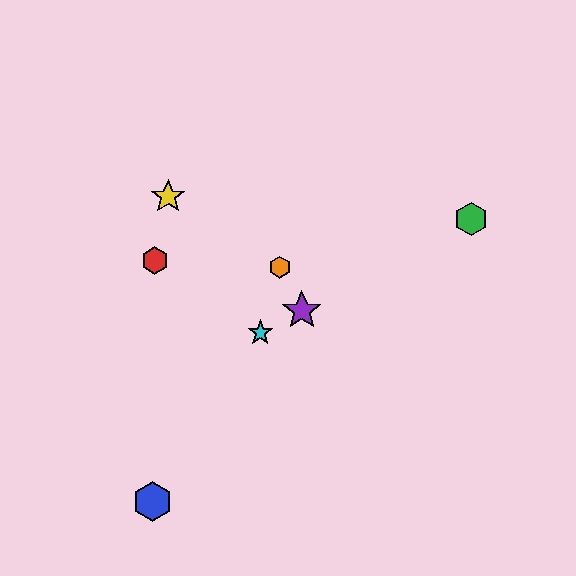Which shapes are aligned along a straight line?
The green hexagon, the purple star, the cyan star are aligned along a straight line.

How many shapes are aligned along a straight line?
3 shapes (the green hexagon, the purple star, the cyan star) are aligned along a straight line.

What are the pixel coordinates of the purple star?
The purple star is at (302, 310).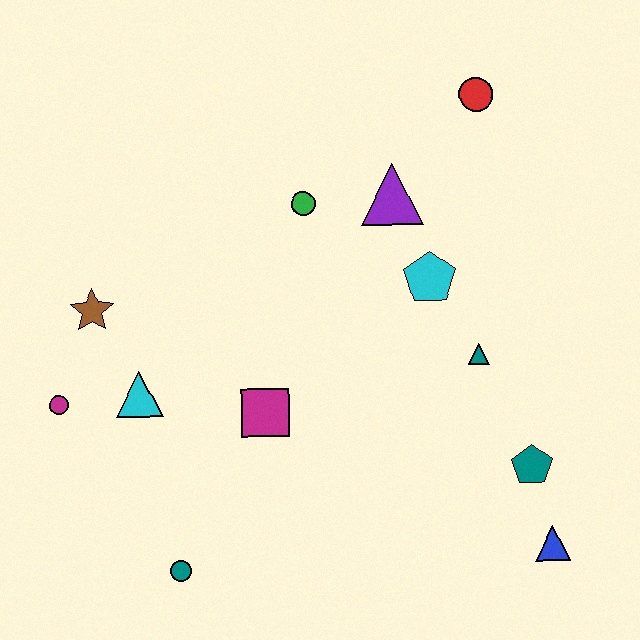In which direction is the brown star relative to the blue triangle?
The brown star is to the left of the blue triangle.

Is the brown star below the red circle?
Yes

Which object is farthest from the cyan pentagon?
The magenta circle is farthest from the cyan pentagon.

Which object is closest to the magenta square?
The cyan triangle is closest to the magenta square.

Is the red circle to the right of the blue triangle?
No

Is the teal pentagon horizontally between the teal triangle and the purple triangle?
No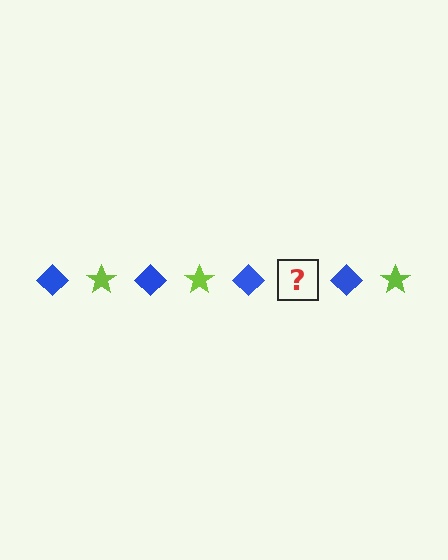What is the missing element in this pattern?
The missing element is a lime star.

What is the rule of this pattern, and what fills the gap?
The rule is that the pattern alternates between blue diamond and lime star. The gap should be filled with a lime star.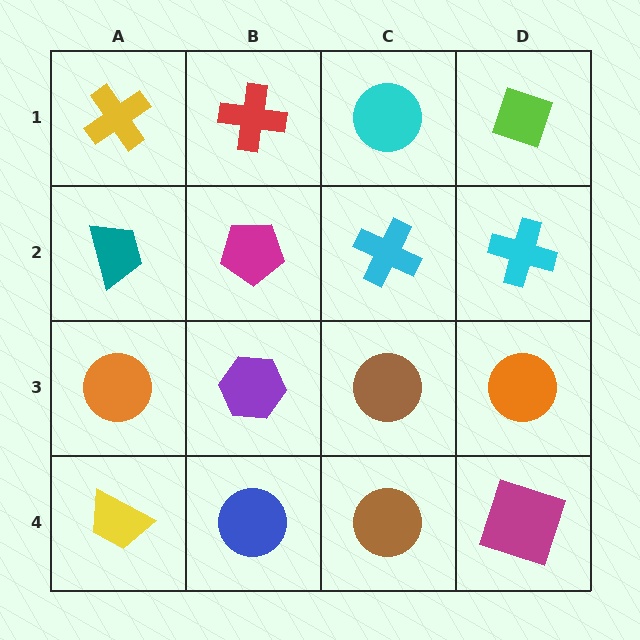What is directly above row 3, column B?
A magenta pentagon.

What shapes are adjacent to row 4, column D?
An orange circle (row 3, column D), a brown circle (row 4, column C).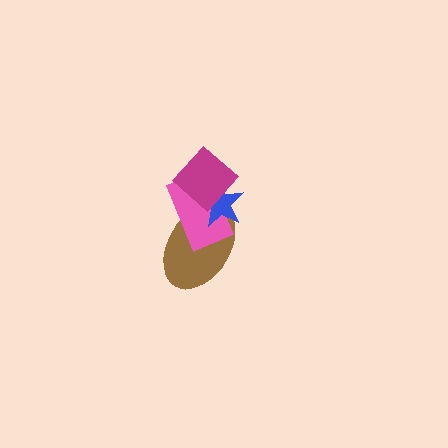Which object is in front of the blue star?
The magenta diamond is in front of the blue star.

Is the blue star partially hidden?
Yes, it is partially covered by another shape.